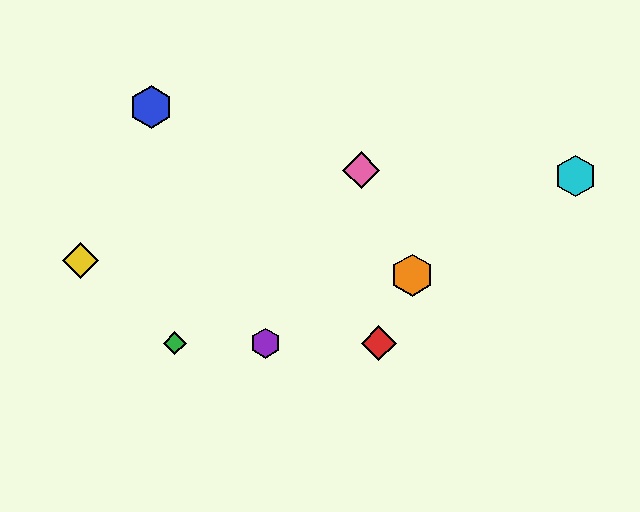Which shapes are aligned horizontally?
The red diamond, the green diamond, the purple hexagon are aligned horizontally.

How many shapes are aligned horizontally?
3 shapes (the red diamond, the green diamond, the purple hexagon) are aligned horizontally.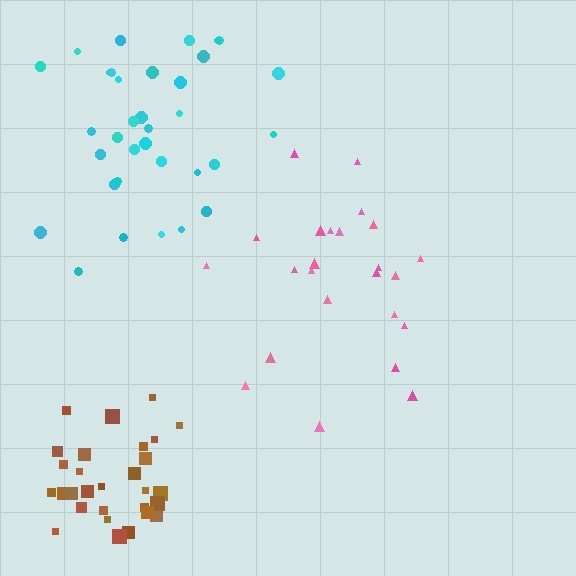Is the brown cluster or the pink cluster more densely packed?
Brown.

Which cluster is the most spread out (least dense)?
Pink.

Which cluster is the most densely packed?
Brown.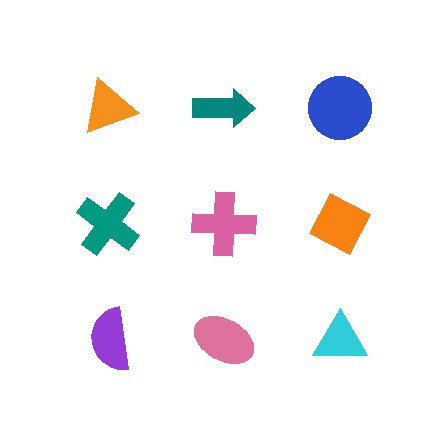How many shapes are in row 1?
3 shapes.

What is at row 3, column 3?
A cyan triangle.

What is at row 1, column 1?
An orange triangle.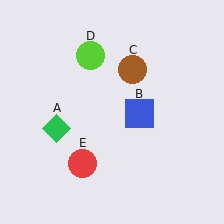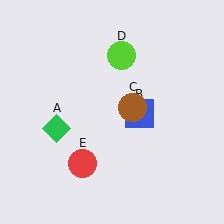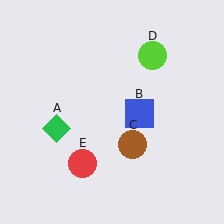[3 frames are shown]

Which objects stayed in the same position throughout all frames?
Green diamond (object A) and blue square (object B) and red circle (object E) remained stationary.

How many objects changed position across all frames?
2 objects changed position: brown circle (object C), lime circle (object D).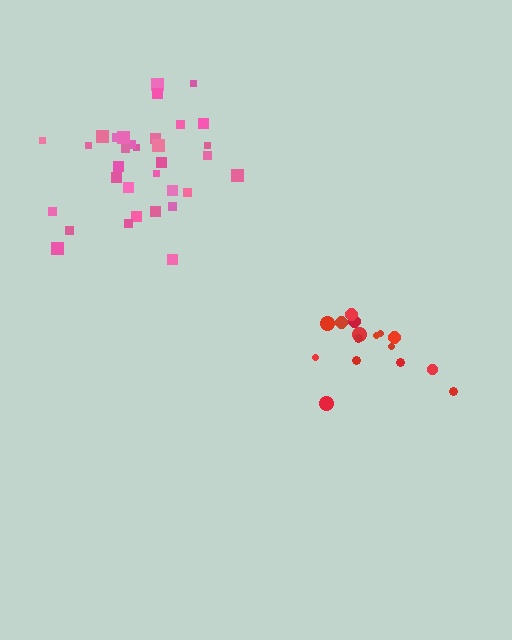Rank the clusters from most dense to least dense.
red, pink.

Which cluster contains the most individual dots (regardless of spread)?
Pink (33).